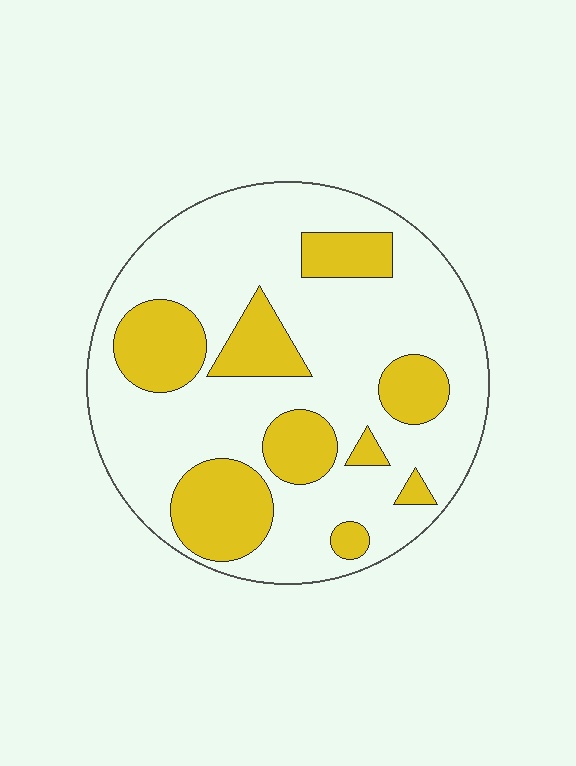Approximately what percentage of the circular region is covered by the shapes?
Approximately 30%.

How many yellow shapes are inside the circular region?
9.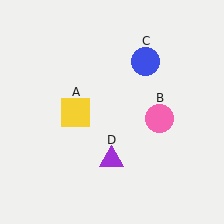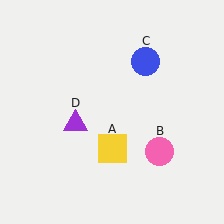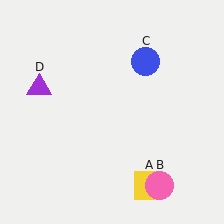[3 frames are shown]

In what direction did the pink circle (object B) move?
The pink circle (object B) moved down.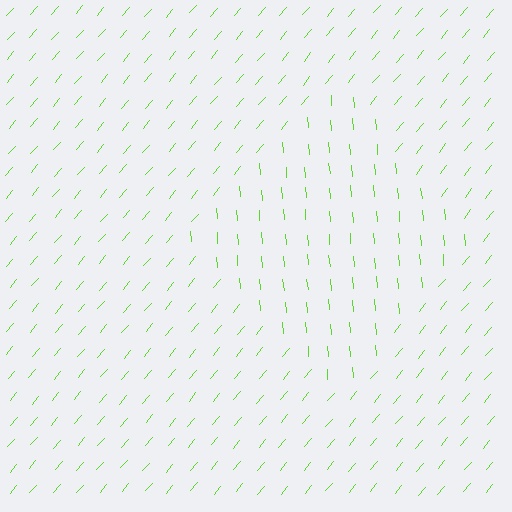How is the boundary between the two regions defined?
The boundary is defined purely by a change in line orientation (approximately 45 degrees difference). All lines are the same color and thickness.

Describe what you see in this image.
The image is filled with small lime line segments. A diamond region in the image has lines oriented differently from the surrounding lines, creating a visible texture boundary.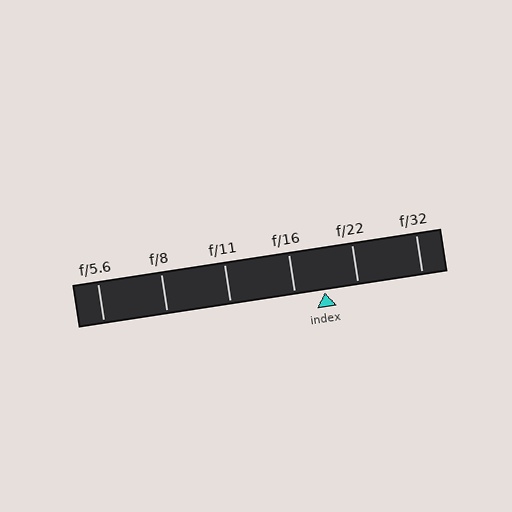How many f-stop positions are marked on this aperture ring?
There are 6 f-stop positions marked.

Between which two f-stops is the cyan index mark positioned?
The index mark is between f/16 and f/22.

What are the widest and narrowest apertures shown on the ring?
The widest aperture shown is f/5.6 and the narrowest is f/32.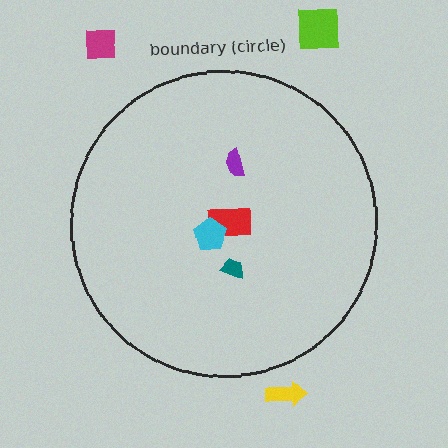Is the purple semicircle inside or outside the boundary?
Inside.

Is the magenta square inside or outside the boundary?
Outside.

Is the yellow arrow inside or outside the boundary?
Outside.